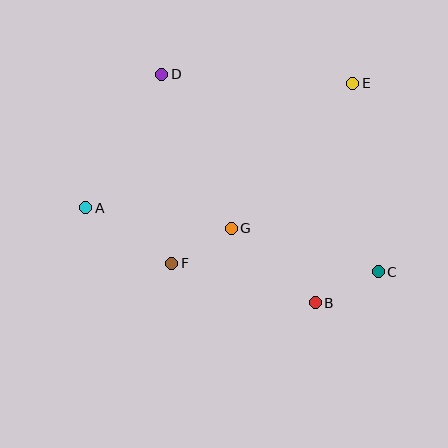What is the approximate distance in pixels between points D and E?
The distance between D and E is approximately 191 pixels.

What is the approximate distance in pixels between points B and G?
The distance between B and G is approximately 112 pixels.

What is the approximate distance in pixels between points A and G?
The distance between A and G is approximately 147 pixels.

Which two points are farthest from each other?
Points A and C are farthest from each other.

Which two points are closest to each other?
Points F and G are closest to each other.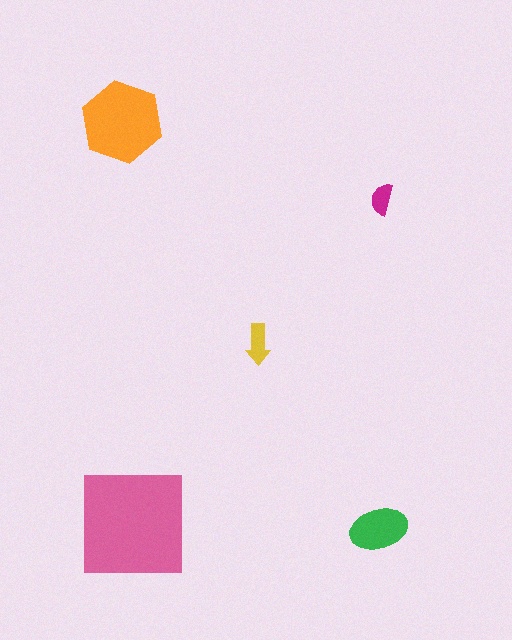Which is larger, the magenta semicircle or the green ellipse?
The green ellipse.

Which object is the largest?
The pink square.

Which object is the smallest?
The magenta semicircle.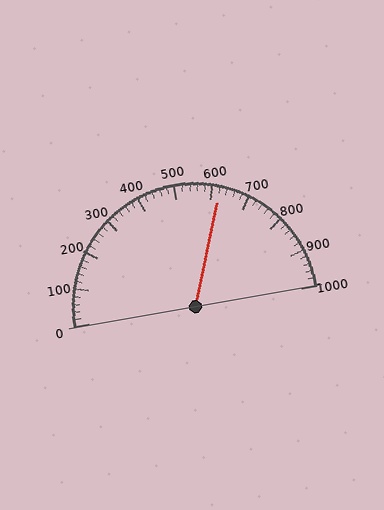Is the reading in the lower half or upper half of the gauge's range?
The reading is in the upper half of the range (0 to 1000).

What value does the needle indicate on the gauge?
The needle indicates approximately 620.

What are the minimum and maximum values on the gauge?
The gauge ranges from 0 to 1000.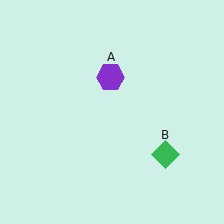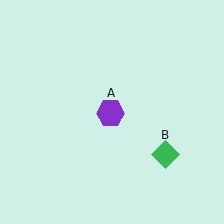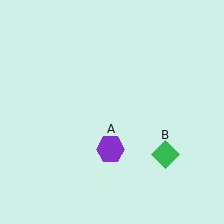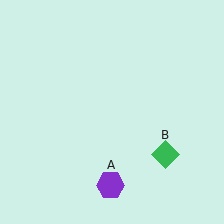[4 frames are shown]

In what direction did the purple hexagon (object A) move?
The purple hexagon (object A) moved down.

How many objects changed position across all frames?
1 object changed position: purple hexagon (object A).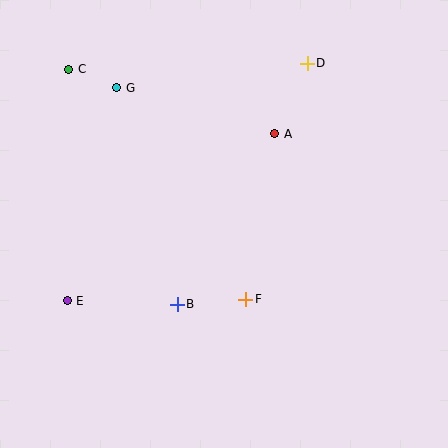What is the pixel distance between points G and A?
The distance between G and A is 164 pixels.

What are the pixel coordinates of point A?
Point A is at (275, 134).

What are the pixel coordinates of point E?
Point E is at (67, 301).